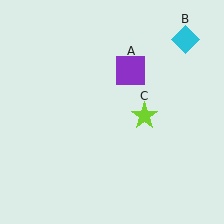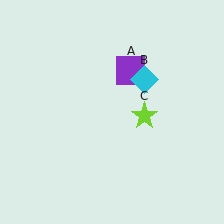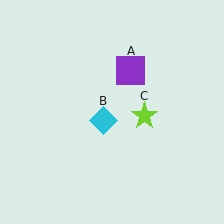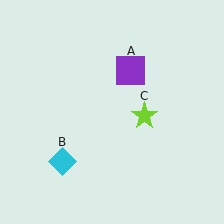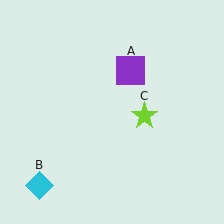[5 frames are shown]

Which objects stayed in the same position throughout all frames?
Purple square (object A) and lime star (object C) remained stationary.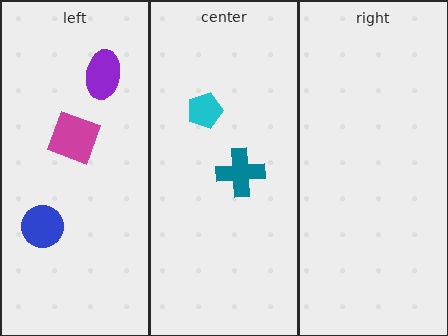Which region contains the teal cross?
The center region.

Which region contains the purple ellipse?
The left region.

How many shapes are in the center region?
2.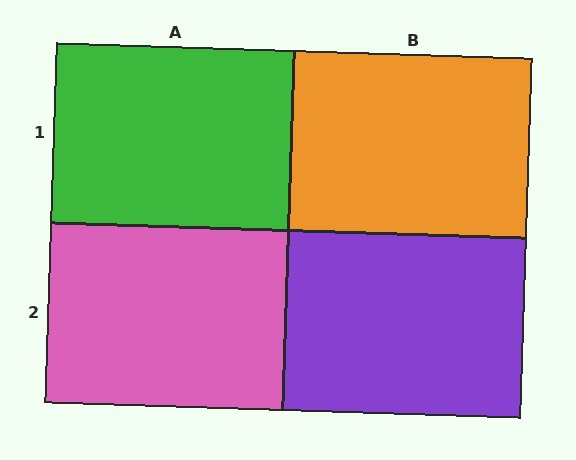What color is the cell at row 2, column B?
Purple.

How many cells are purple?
1 cell is purple.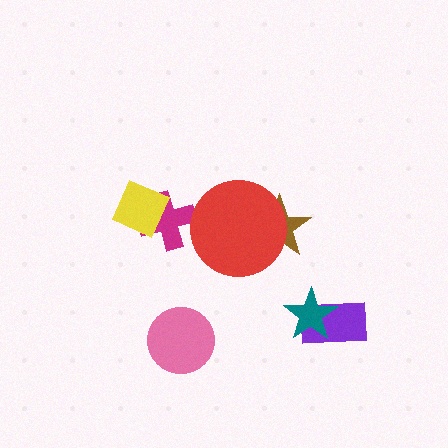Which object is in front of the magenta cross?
The yellow diamond is in front of the magenta cross.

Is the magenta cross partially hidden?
Yes, it is partially covered by another shape.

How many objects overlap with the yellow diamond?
1 object overlaps with the yellow diamond.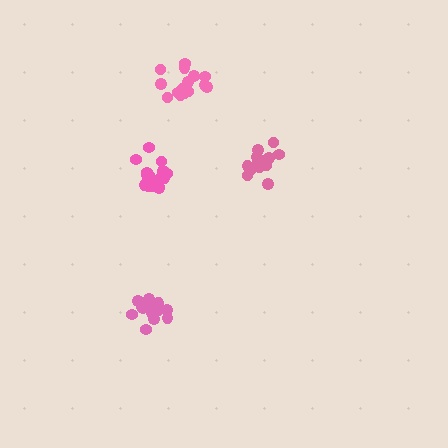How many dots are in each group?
Group 1: 19 dots, Group 2: 16 dots, Group 3: 15 dots, Group 4: 17 dots (67 total).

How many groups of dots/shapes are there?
There are 4 groups.